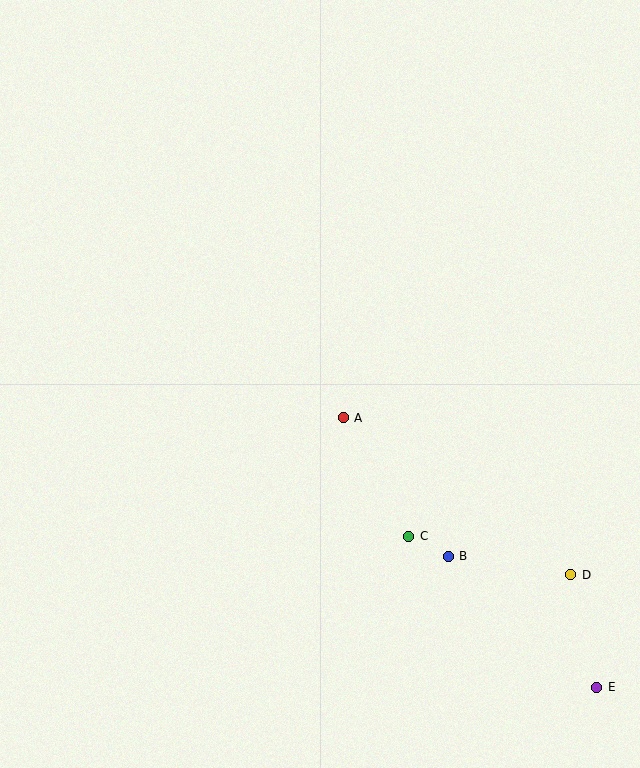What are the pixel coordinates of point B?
Point B is at (448, 556).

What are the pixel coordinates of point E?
Point E is at (596, 687).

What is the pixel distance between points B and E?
The distance between B and E is 198 pixels.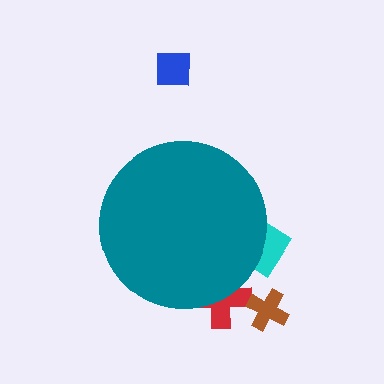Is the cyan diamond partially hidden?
Yes, the cyan diamond is partially hidden behind the teal circle.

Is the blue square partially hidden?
No, the blue square is fully visible.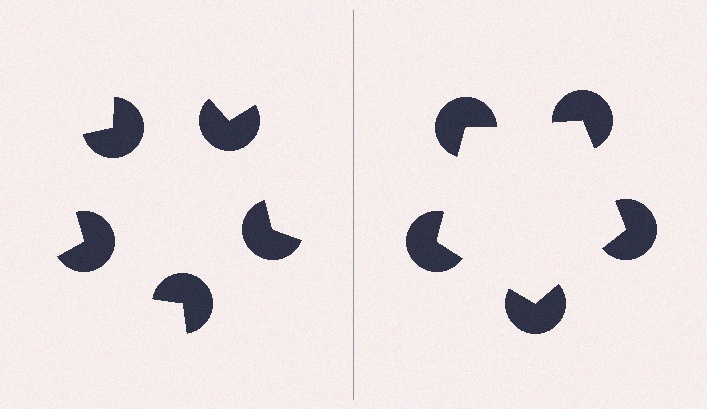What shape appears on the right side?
An illusory pentagon.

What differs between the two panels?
The pac-man discs are positioned identically on both sides; only the wedge orientations differ. On the right they align to a pentagon; on the left they are misaligned.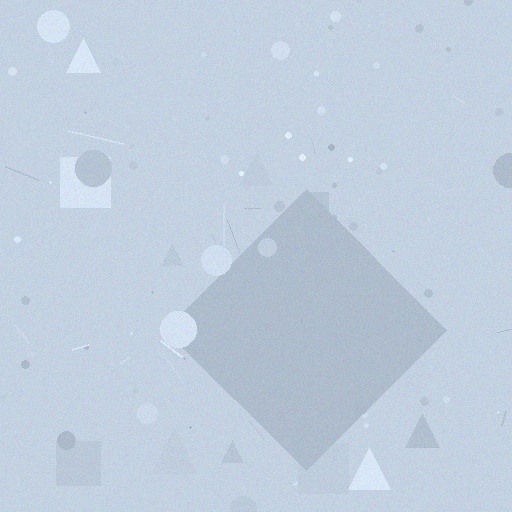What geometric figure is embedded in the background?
A diamond is embedded in the background.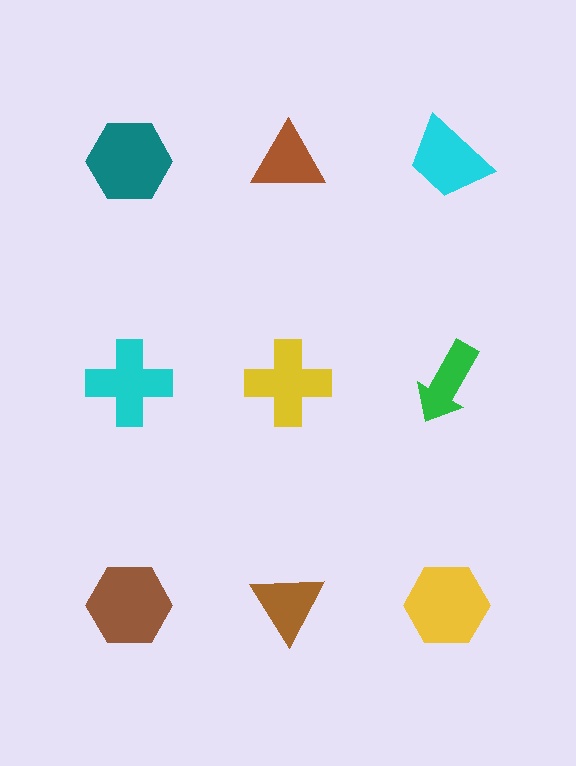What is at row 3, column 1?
A brown hexagon.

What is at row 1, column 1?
A teal hexagon.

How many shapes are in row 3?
3 shapes.